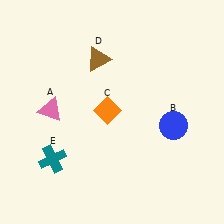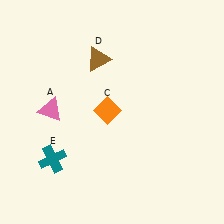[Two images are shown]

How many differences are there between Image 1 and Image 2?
There is 1 difference between the two images.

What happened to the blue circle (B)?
The blue circle (B) was removed in Image 2. It was in the bottom-right area of Image 1.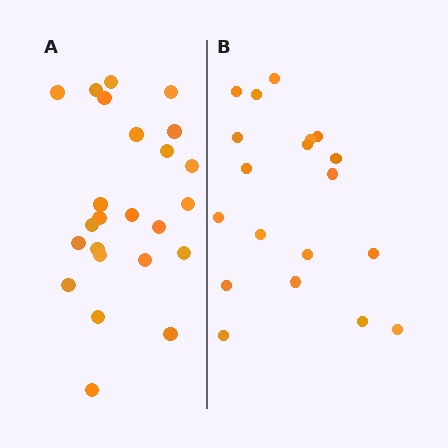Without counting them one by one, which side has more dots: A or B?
Region A (the left region) has more dots.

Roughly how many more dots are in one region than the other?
Region A has about 5 more dots than region B.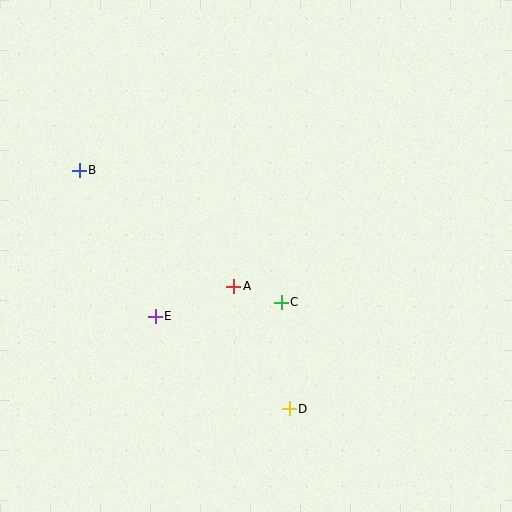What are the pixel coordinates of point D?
Point D is at (289, 409).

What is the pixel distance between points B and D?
The distance between B and D is 318 pixels.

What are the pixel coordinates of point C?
Point C is at (281, 302).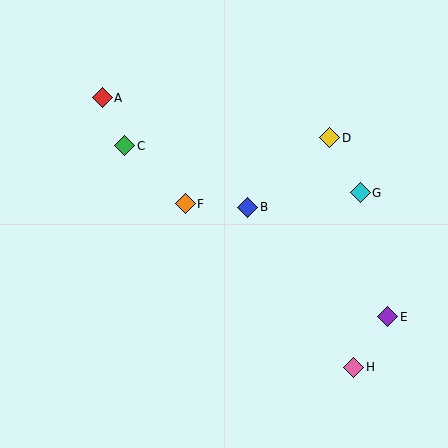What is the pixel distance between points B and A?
The distance between B and A is 182 pixels.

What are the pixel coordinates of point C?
Point C is at (125, 146).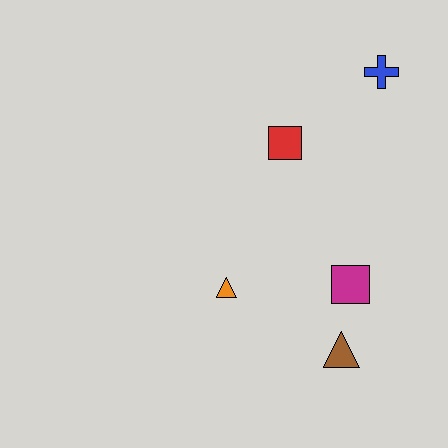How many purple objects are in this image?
There are no purple objects.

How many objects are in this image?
There are 5 objects.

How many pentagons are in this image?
There are no pentagons.